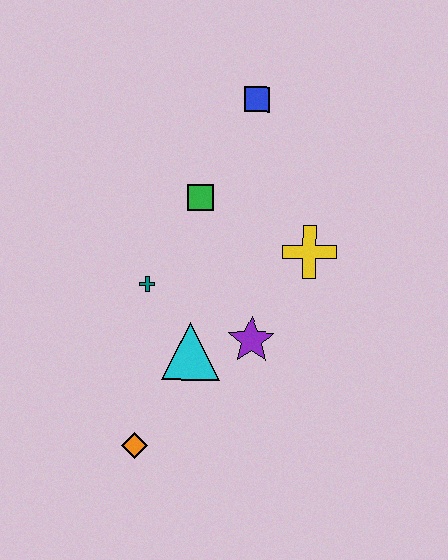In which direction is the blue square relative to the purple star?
The blue square is above the purple star.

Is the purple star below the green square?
Yes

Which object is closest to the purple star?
The cyan triangle is closest to the purple star.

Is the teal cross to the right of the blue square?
No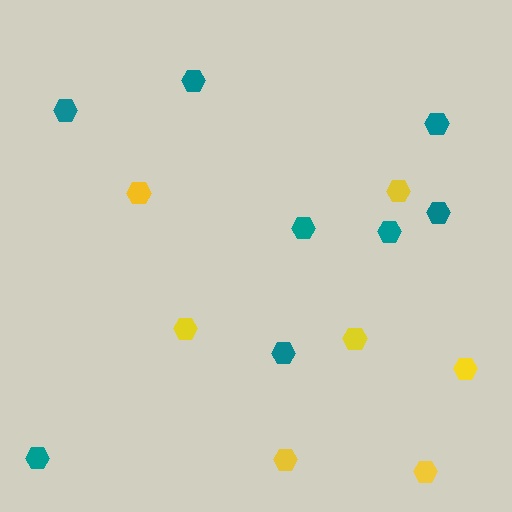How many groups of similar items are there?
There are 2 groups: one group of teal hexagons (8) and one group of yellow hexagons (7).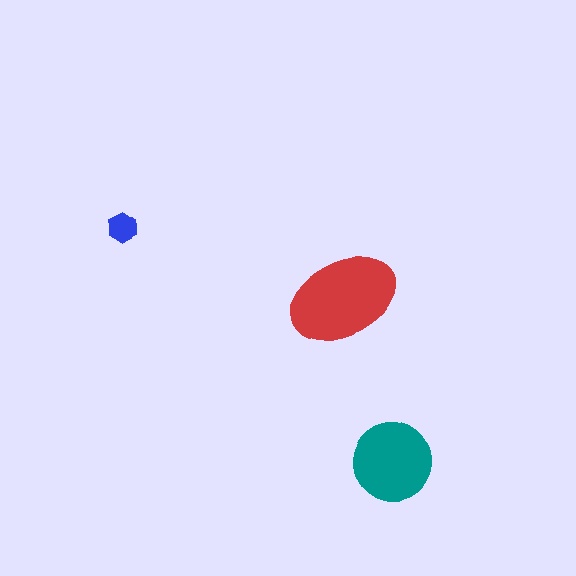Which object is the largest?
The red ellipse.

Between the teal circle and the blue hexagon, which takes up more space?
The teal circle.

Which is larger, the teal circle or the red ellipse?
The red ellipse.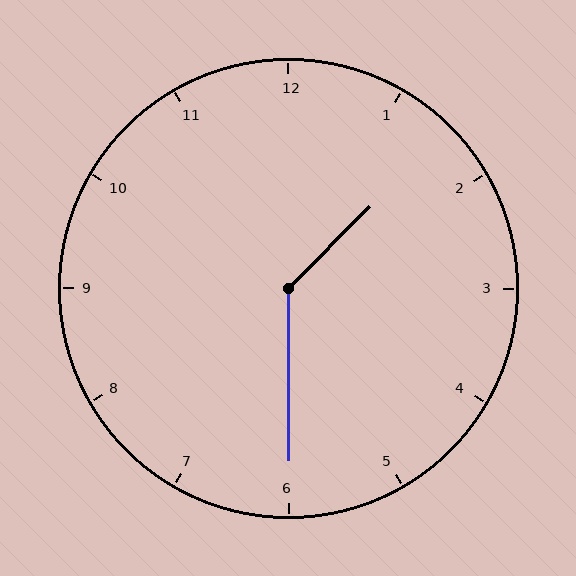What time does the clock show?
1:30.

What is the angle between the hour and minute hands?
Approximately 135 degrees.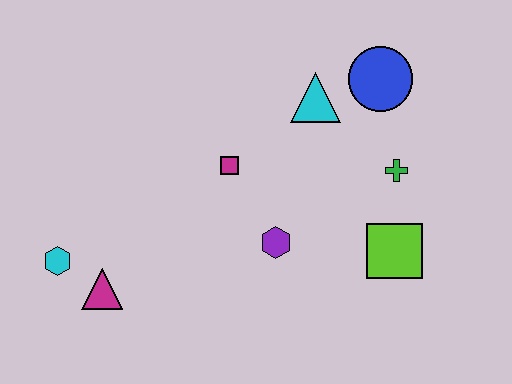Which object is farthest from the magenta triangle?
The blue circle is farthest from the magenta triangle.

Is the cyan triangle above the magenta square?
Yes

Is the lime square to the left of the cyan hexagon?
No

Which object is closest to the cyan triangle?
The blue circle is closest to the cyan triangle.